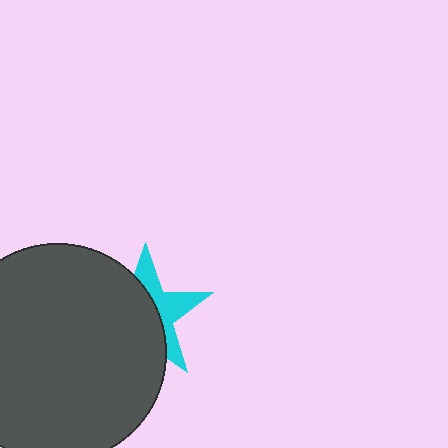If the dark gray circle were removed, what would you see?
You would see the complete cyan star.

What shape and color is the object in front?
The object in front is a dark gray circle.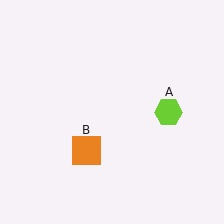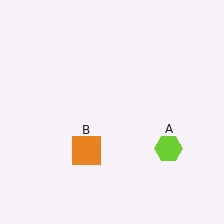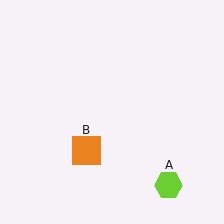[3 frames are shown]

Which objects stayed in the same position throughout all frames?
Orange square (object B) remained stationary.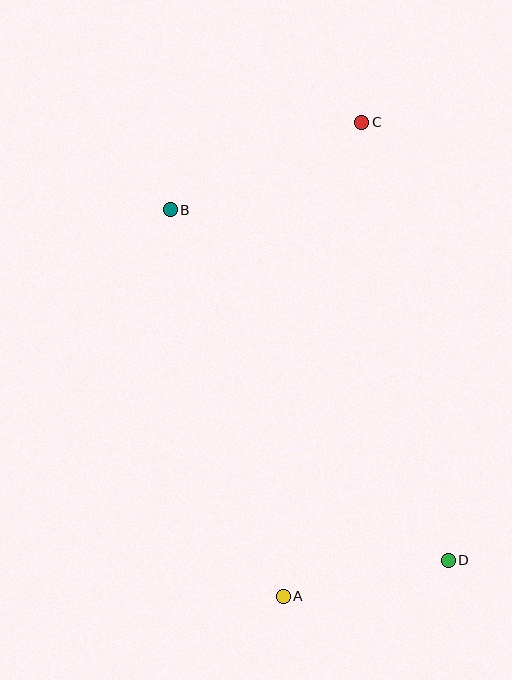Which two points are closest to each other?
Points A and D are closest to each other.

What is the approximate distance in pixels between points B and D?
The distance between B and D is approximately 447 pixels.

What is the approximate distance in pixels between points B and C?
The distance between B and C is approximately 211 pixels.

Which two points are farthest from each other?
Points A and C are farthest from each other.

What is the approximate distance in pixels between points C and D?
The distance between C and D is approximately 447 pixels.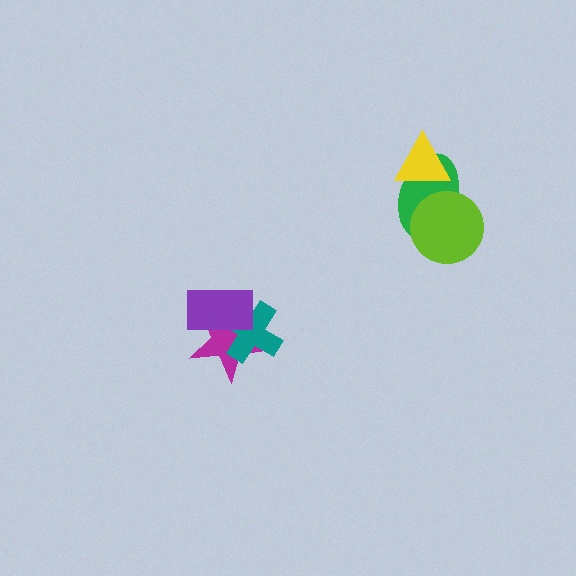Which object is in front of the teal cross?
The purple rectangle is in front of the teal cross.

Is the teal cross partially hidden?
Yes, it is partially covered by another shape.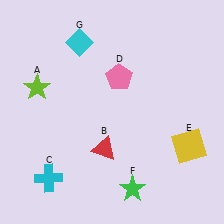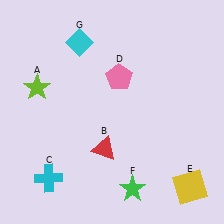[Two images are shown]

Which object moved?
The yellow square (E) moved down.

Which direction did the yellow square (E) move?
The yellow square (E) moved down.